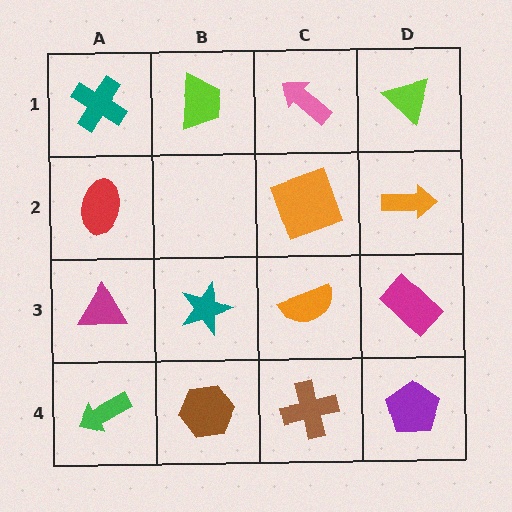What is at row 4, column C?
A brown cross.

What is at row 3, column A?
A magenta triangle.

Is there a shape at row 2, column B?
No, that cell is empty.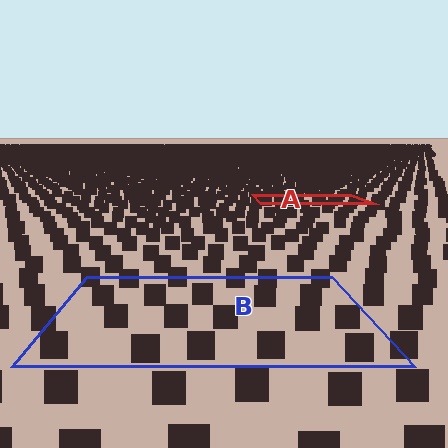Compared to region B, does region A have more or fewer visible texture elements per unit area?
Region A has more texture elements per unit area — they are packed more densely because it is farther away.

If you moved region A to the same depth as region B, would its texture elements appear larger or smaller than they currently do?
They would appear larger. At a closer depth, the same texture elements are projected at a bigger on-screen size.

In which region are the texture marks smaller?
The texture marks are smaller in region A, because it is farther away.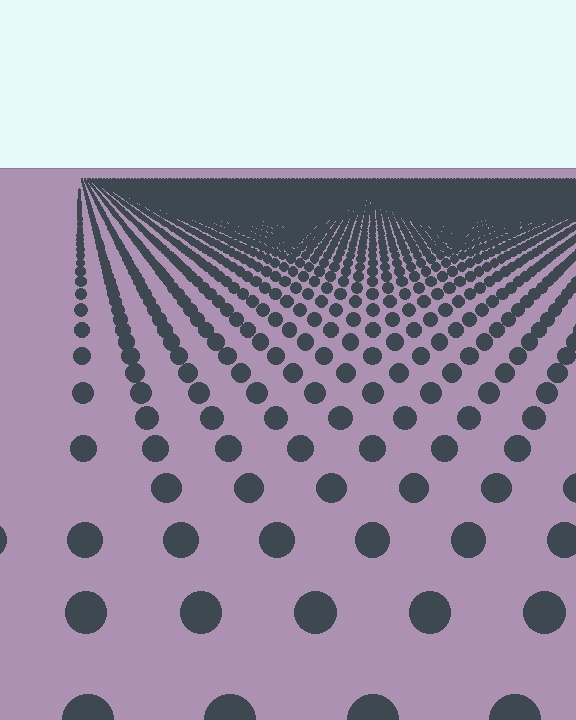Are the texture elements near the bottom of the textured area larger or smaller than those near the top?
Larger. Near the bottom, elements are closer to the viewer and appear at a bigger on-screen size.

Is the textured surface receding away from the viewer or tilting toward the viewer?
The surface is receding away from the viewer. Texture elements get smaller and denser toward the top.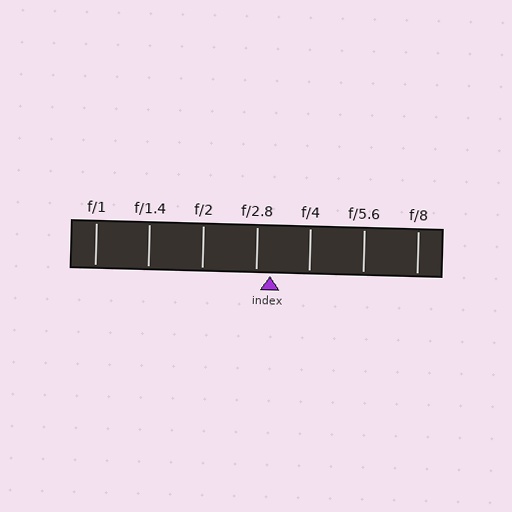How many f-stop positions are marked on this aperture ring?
There are 7 f-stop positions marked.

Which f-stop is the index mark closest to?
The index mark is closest to f/2.8.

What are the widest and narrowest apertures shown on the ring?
The widest aperture shown is f/1 and the narrowest is f/8.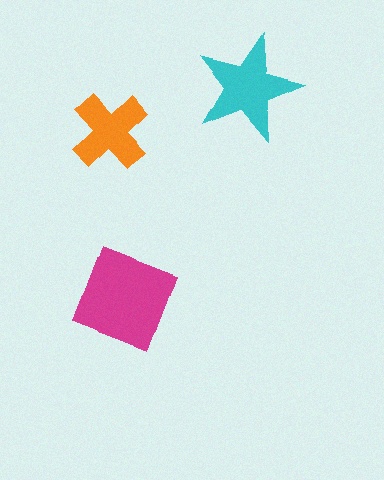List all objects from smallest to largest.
The orange cross, the cyan star, the magenta square.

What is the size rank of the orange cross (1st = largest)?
3rd.